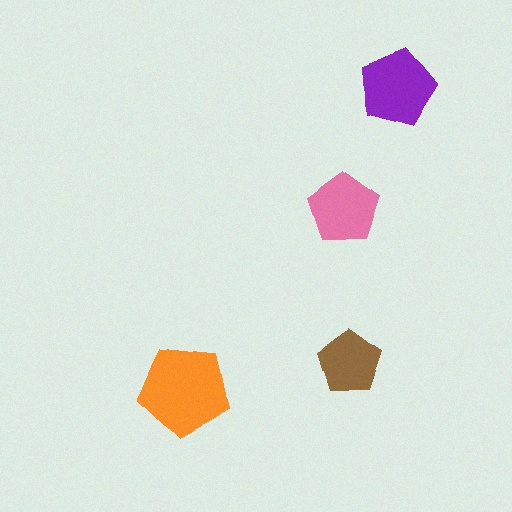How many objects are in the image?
There are 4 objects in the image.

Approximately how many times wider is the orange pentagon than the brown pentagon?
About 1.5 times wider.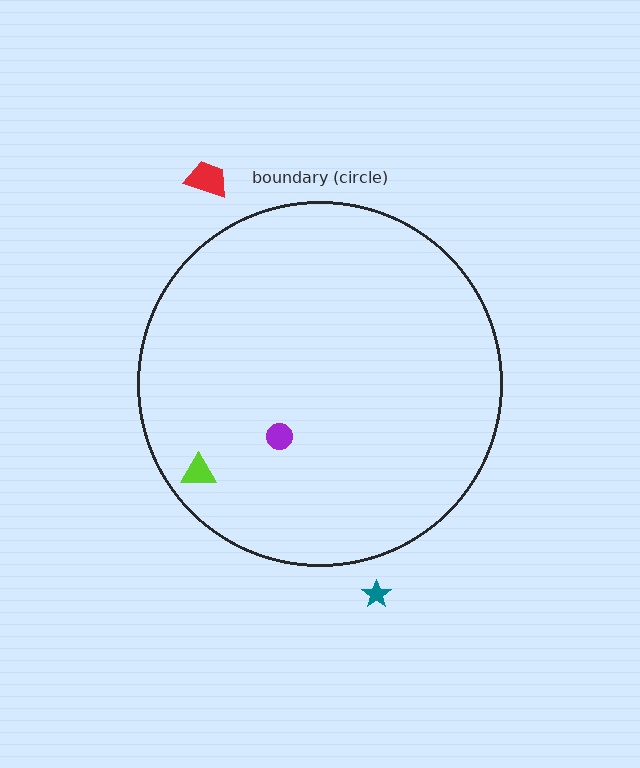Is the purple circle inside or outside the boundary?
Inside.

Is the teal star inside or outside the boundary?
Outside.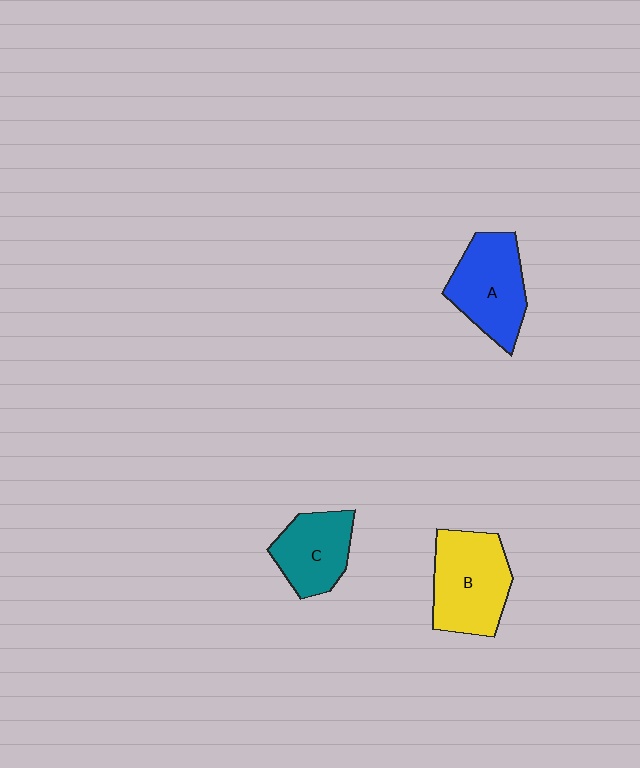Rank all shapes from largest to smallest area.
From largest to smallest: B (yellow), A (blue), C (teal).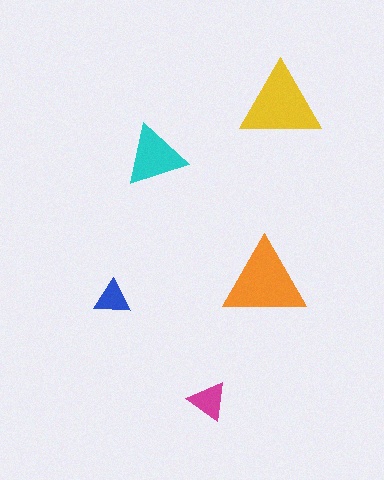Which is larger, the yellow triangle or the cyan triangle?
The yellow one.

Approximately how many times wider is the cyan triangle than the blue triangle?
About 1.5 times wider.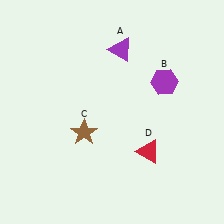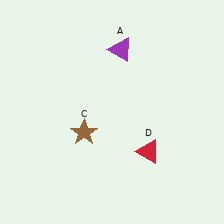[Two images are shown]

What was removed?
The purple hexagon (B) was removed in Image 2.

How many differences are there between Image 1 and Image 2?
There is 1 difference between the two images.